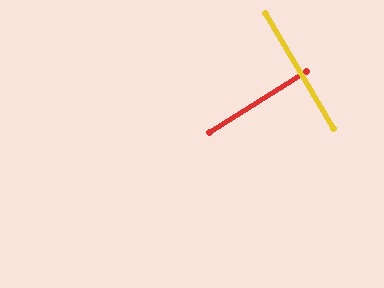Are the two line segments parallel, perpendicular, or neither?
Perpendicular — they meet at approximately 89°.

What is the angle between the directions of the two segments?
Approximately 89 degrees.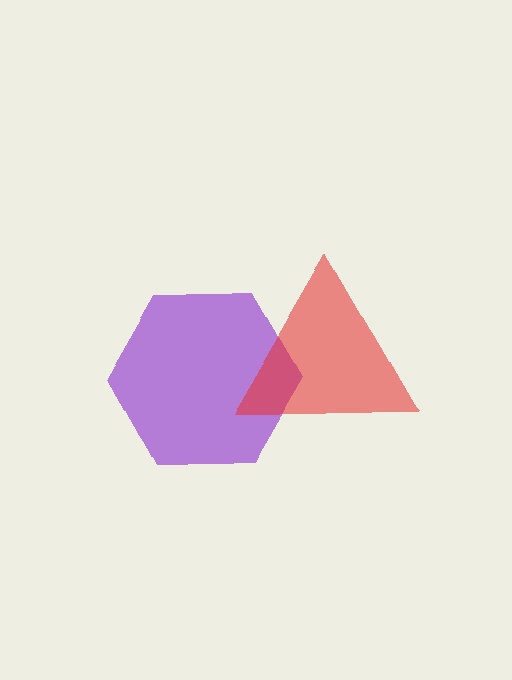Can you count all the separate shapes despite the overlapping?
Yes, there are 2 separate shapes.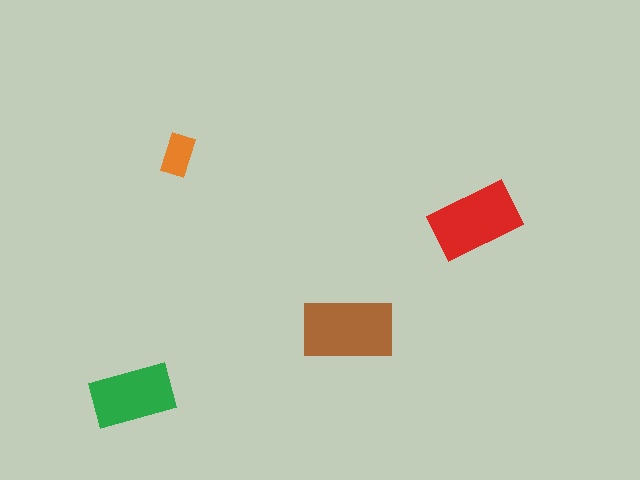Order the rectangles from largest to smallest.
the brown one, the red one, the green one, the orange one.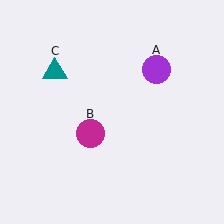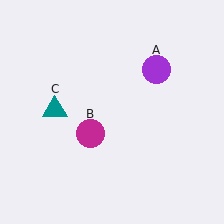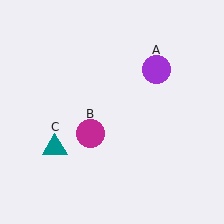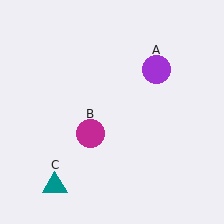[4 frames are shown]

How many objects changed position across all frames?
1 object changed position: teal triangle (object C).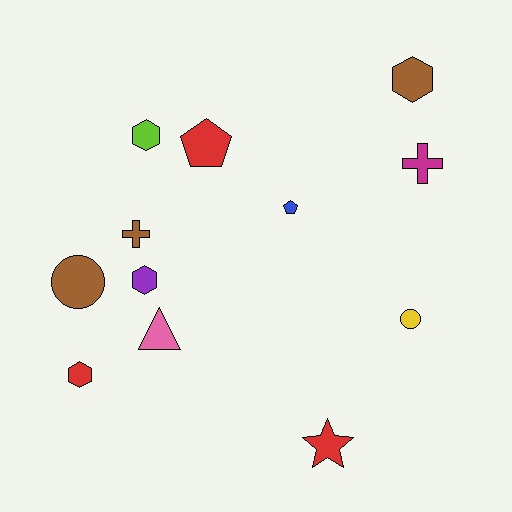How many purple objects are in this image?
There is 1 purple object.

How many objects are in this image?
There are 12 objects.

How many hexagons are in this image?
There are 4 hexagons.